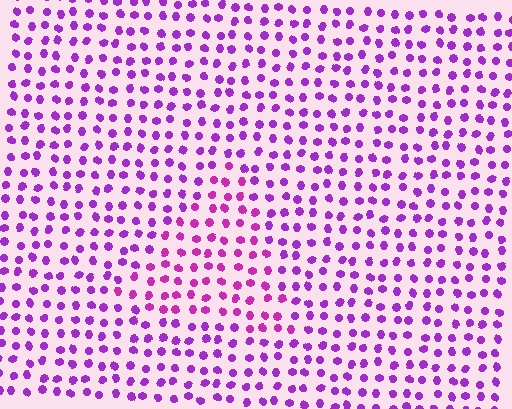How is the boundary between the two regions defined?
The boundary is defined purely by a slight shift in hue (about 25 degrees). Spacing, size, and orientation are identical on both sides.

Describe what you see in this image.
The image is filled with small purple elements in a uniform arrangement. A triangle-shaped region is visible where the elements are tinted to a slightly different hue, forming a subtle color boundary.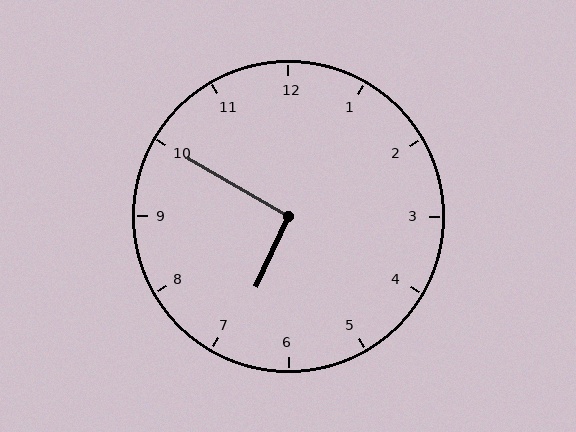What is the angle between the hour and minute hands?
Approximately 95 degrees.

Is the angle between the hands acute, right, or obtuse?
It is right.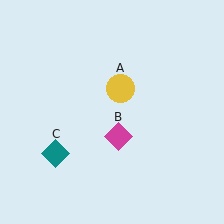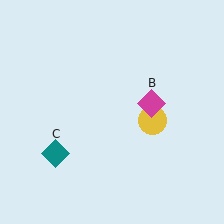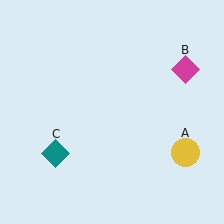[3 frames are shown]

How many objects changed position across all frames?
2 objects changed position: yellow circle (object A), magenta diamond (object B).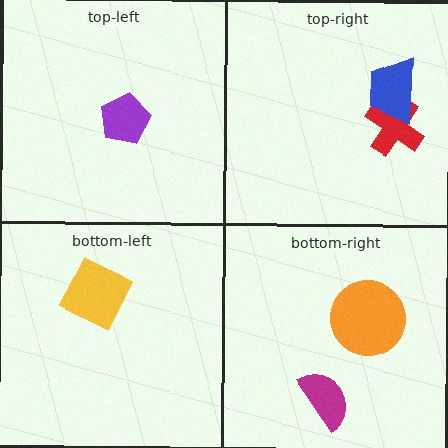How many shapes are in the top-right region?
2.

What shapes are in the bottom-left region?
The yellow diamond.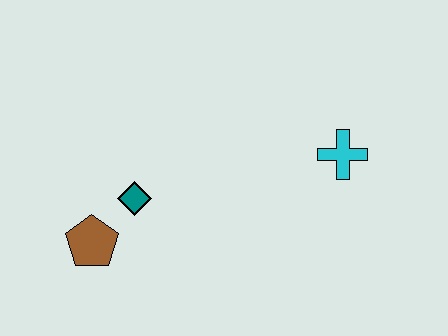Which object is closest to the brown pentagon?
The teal diamond is closest to the brown pentagon.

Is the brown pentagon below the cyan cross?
Yes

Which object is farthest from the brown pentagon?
The cyan cross is farthest from the brown pentagon.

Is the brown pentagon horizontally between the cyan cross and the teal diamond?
No